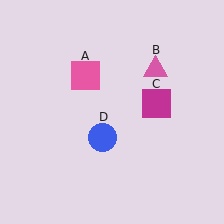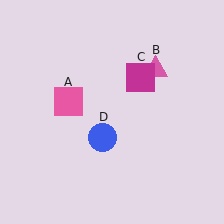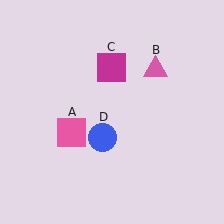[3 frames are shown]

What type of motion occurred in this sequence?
The pink square (object A), magenta square (object C) rotated counterclockwise around the center of the scene.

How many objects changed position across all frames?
2 objects changed position: pink square (object A), magenta square (object C).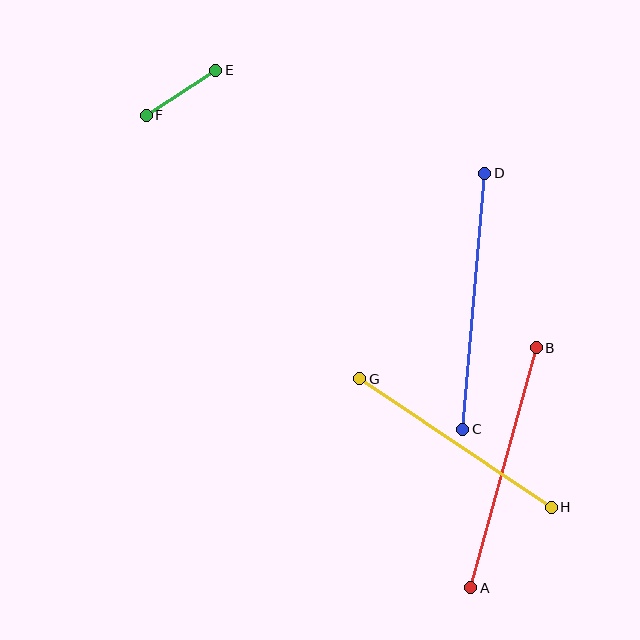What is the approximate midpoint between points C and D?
The midpoint is at approximately (474, 301) pixels.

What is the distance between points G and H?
The distance is approximately 231 pixels.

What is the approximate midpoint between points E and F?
The midpoint is at approximately (181, 93) pixels.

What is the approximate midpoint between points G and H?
The midpoint is at approximately (455, 443) pixels.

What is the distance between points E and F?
The distance is approximately 83 pixels.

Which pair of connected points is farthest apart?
Points C and D are farthest apart.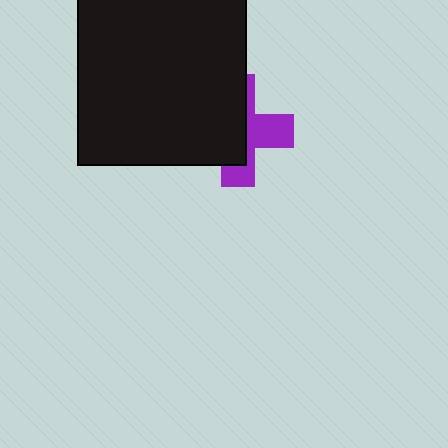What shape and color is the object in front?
The object in front is a black rectangle.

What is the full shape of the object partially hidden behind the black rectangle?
The partially hidden object is a purple cross.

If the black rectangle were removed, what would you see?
You would see the complete purple cross.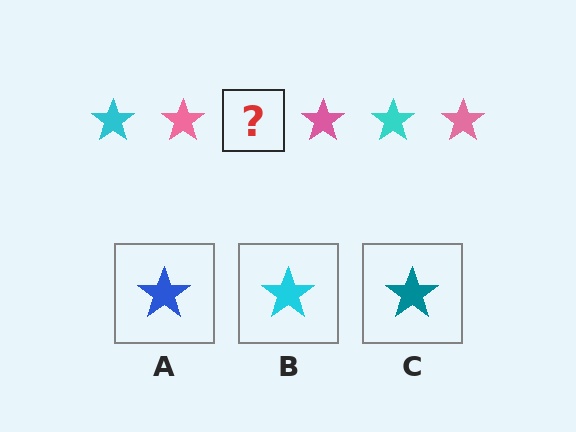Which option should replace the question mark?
Option B.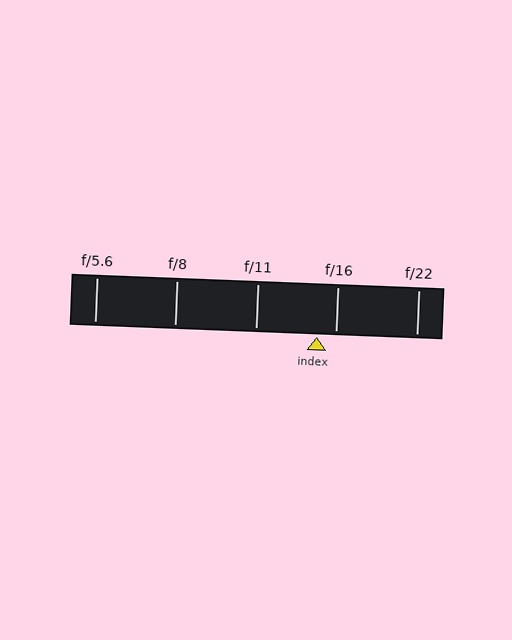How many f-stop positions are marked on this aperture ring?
There are 5 f-stop positions marked.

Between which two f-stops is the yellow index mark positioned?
The index mark is between f/11 and f/16.